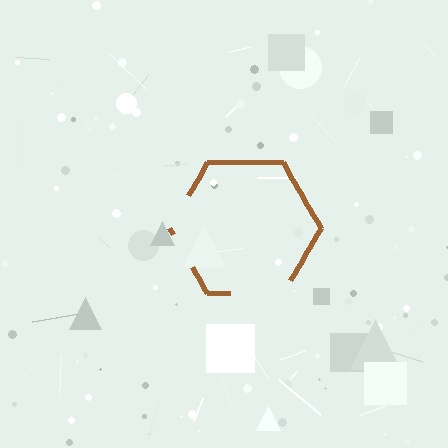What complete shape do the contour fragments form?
The contour fragments form a hexagon.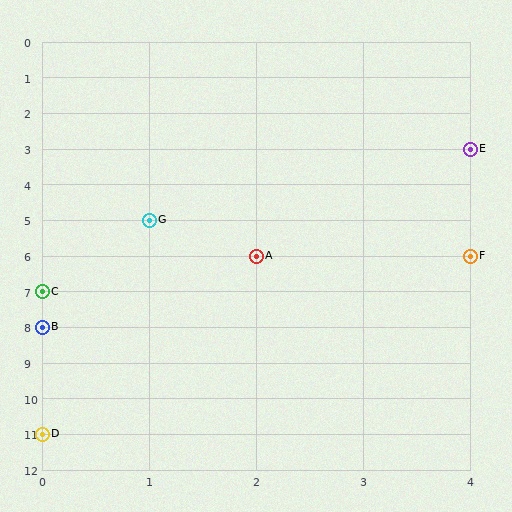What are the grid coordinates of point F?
Point F is at grid coordinates (4, 6).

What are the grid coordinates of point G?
Point G is at grid coordinates (1, 5).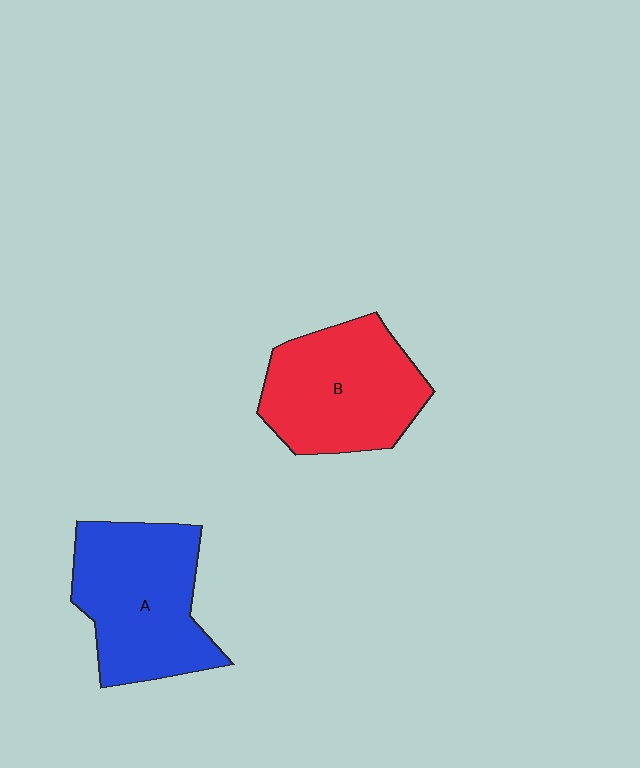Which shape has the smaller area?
Shape B (red).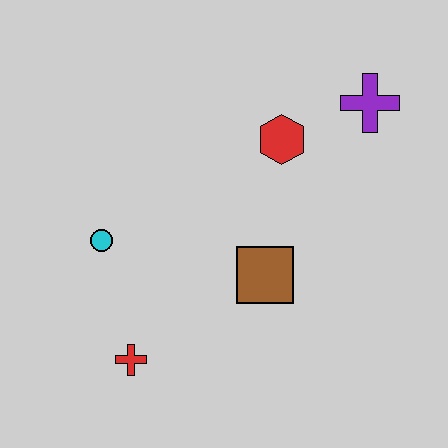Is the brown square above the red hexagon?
No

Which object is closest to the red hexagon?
The purple cross is closest to the red hexagon.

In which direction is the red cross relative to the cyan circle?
The red cross is below the cyan circle.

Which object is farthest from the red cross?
The purple cross is farthest from the red cross.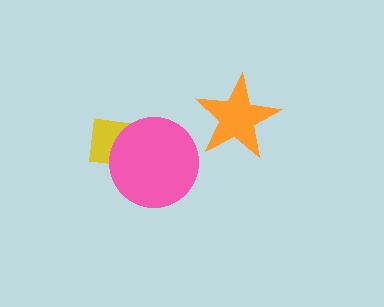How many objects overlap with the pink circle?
1 object overlaps with the pink circle.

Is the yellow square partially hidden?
Yes, it is partially covered by another shape.